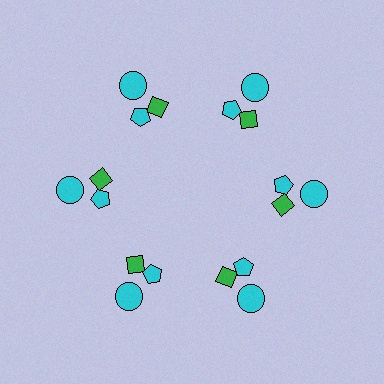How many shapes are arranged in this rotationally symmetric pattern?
There are 18 shapes, arranged in 6 groups of 3.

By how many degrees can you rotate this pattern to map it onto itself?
The pattern maps onto itself every 60 degrees of rotation.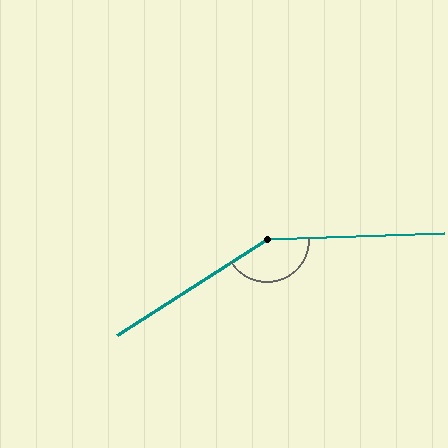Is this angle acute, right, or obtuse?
It is obtuse.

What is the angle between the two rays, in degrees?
Approximately 150 degrees.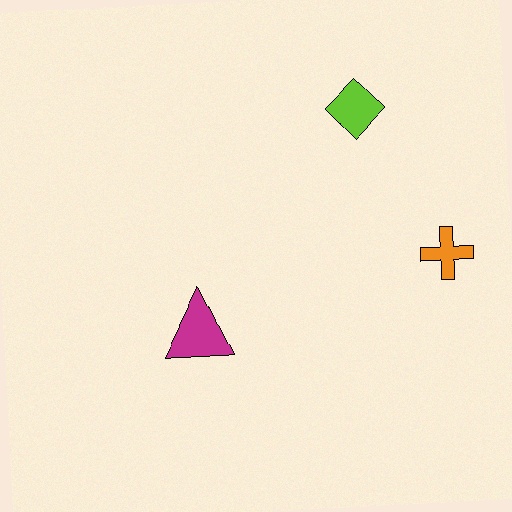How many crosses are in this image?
There is 1 cross.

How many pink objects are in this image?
There are no pink objects.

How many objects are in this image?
There are 3 objects.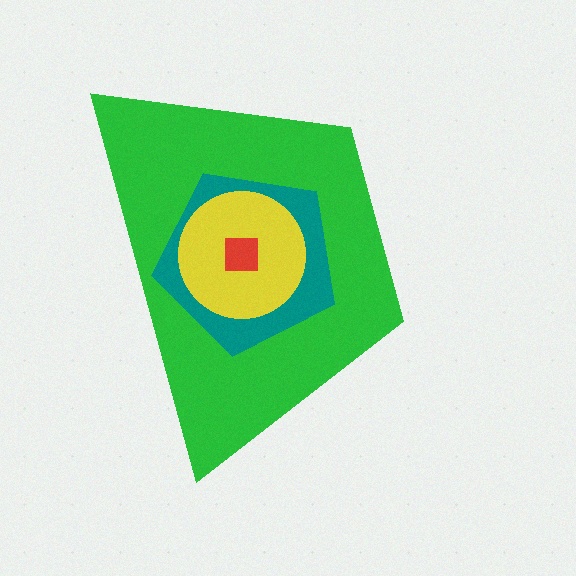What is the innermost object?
The red square.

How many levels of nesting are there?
4.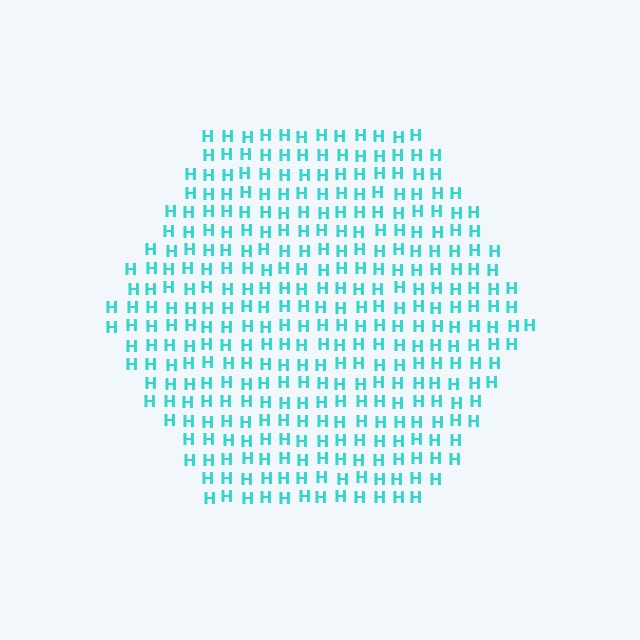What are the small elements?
The small elements are letter H's.